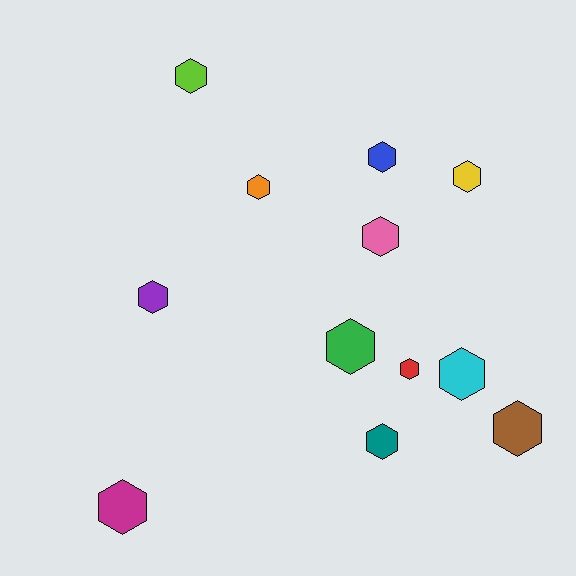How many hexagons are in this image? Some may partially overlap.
There are 12 hexagons.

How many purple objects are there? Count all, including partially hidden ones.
There is 1 purple object.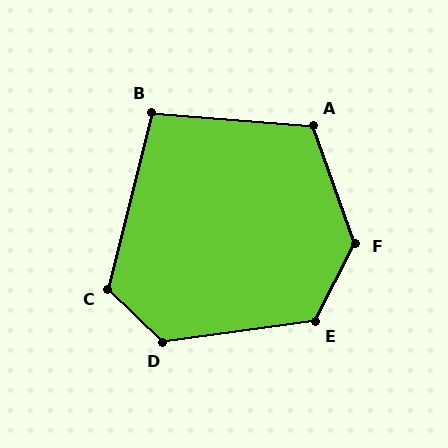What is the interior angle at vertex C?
Approximately 120 degrees (obtuse).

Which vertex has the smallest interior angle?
B, at approximately 99 degrees.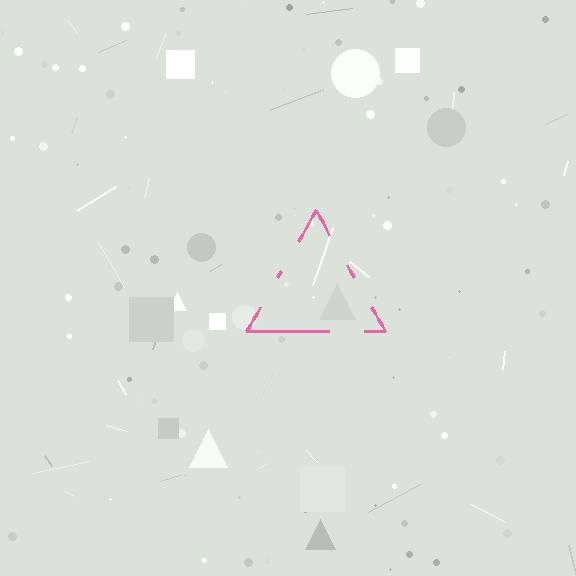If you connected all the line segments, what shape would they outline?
They would outline a triangle.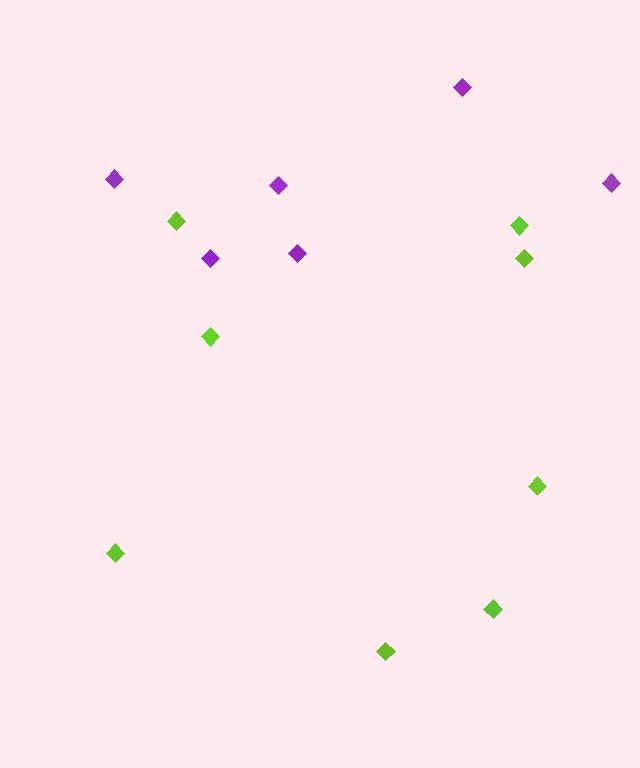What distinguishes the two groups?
There are 2 groups: one group of lime diamonds (8) and one group of purple diamonds (6).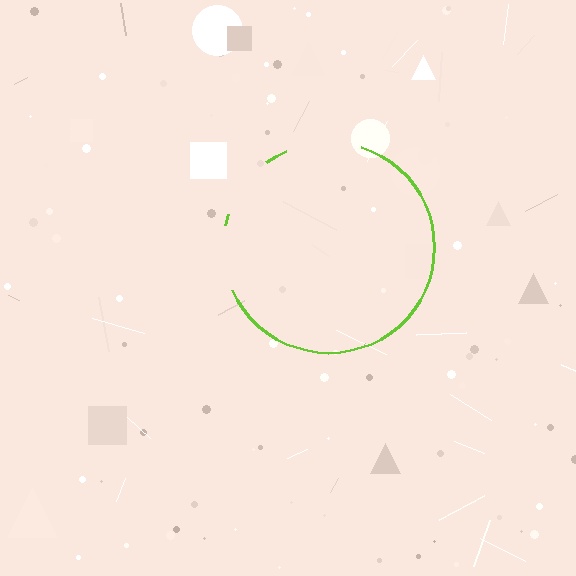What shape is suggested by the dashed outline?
The dashed outline suggests a circle.